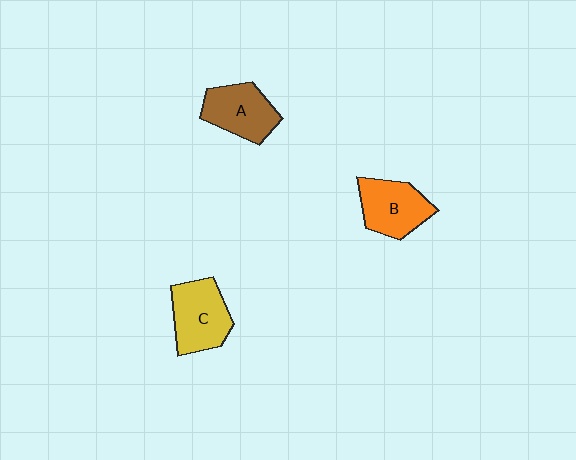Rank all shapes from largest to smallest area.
From largest to smallest: C (yellow), B (orange), A (brown).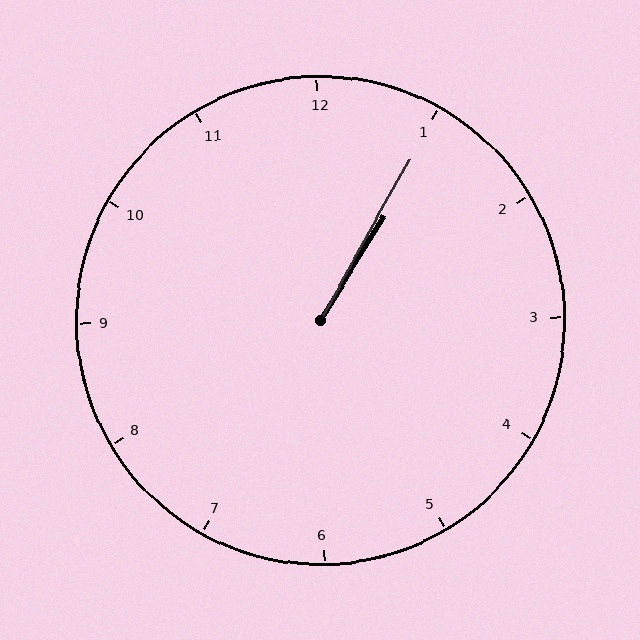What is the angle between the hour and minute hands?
Approximately 2 degrees.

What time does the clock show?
1:05.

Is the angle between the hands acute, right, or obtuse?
It is acute.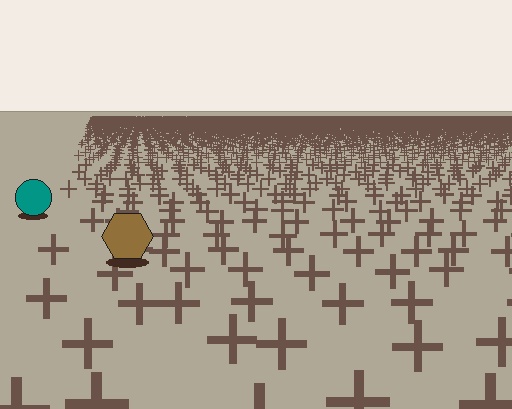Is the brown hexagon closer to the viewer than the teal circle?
Yes. The brown hexagon is closer — you can tell from the texture gradient: the ground texture is coarser near it.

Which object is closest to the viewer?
The brown hexagon is closest. The texture marks near it are larger and more spread out.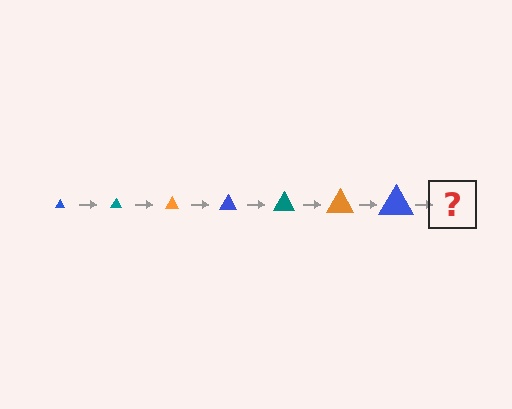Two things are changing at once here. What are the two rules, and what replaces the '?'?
The two rules are that the triangle grows larger each step and the color cycles through blue, teal, and orange. The '?' should be a teal triangle, larger than the previous one.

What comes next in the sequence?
The next element should be a teal triangle, larger than the previous one.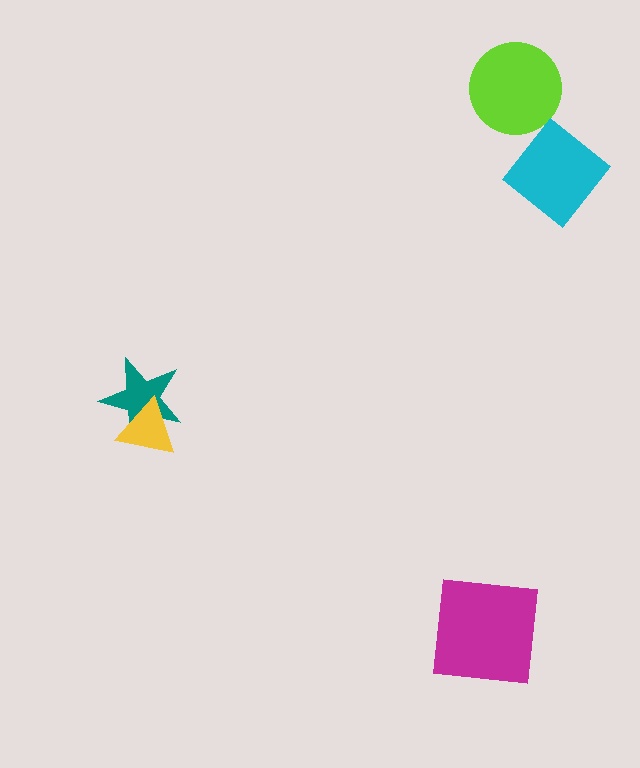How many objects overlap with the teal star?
1 object overlaps with the teal star.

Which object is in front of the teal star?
The yellow triangle is in front of the teal star.